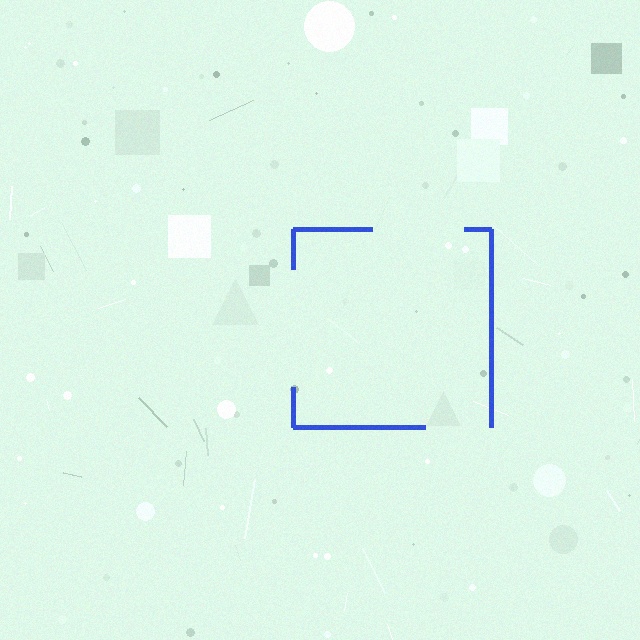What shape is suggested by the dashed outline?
The dashed outline suggests a square.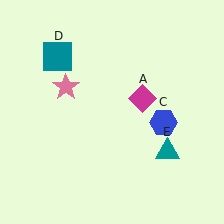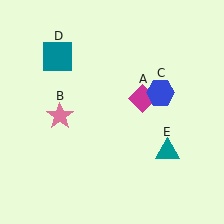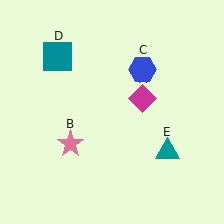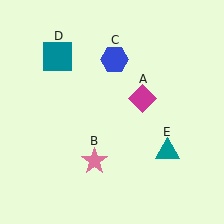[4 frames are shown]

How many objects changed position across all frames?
2 objects changed position: pink star (object B), blue hexagon (object C).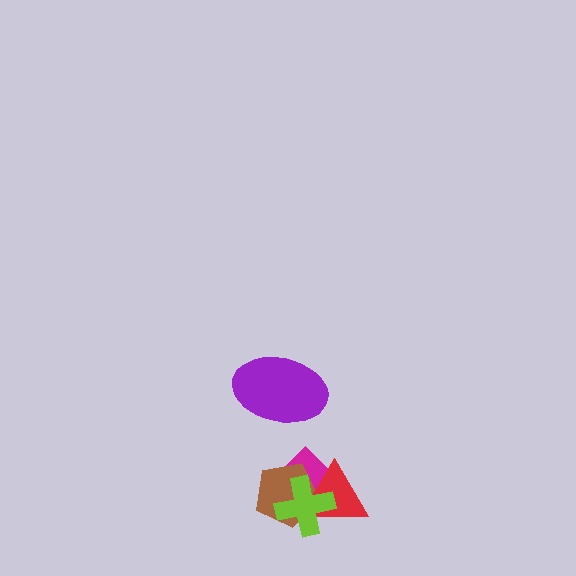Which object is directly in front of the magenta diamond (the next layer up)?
The brown pentagon is directly in front of the magenta diamond.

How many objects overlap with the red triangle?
3 objects overlap with the red triangle.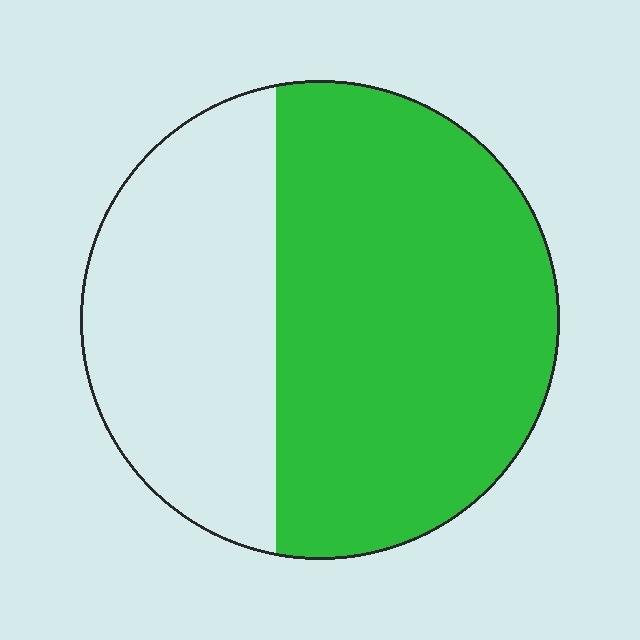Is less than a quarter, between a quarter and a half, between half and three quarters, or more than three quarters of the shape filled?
Between half and three quarters.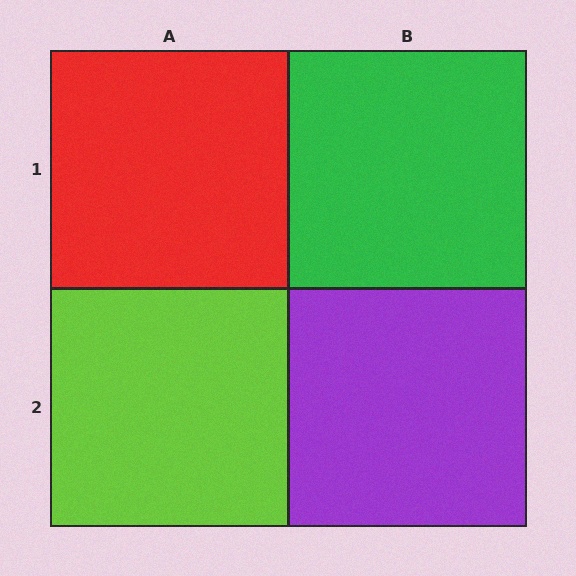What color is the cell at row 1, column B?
Green.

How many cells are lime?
1 cell is lime.